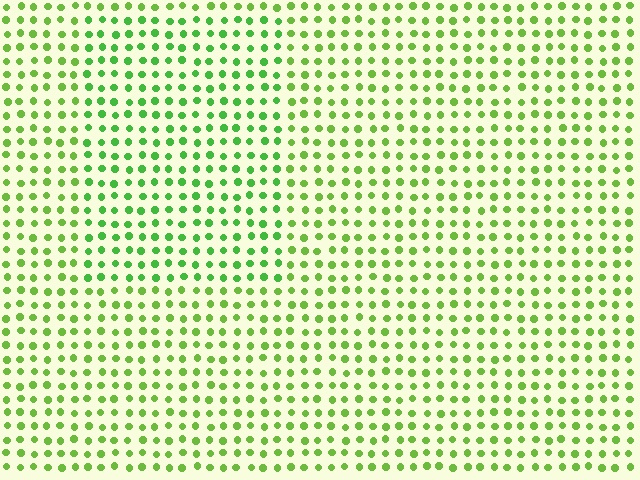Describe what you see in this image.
The image is filled with small lime elements in a uniform arrangement. A rectangle-shaped region is visible where the elements are tinted to a slightly different hue, forming a subtle color boundary.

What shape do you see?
I see a rectangle.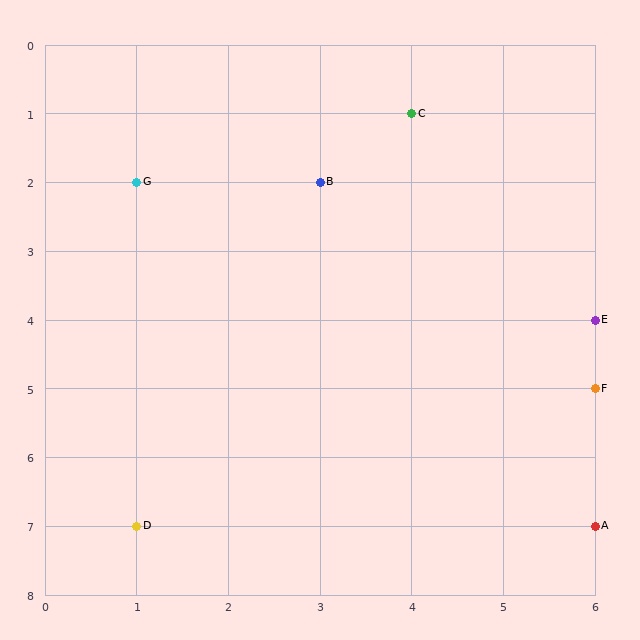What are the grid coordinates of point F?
Point F is at grid coordinates (6, 5).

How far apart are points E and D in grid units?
Points E and D are 5 columns and 3 rows apart (about 5.8 grid units diagonally).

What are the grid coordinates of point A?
Point A is at grid coordinates (6, 7).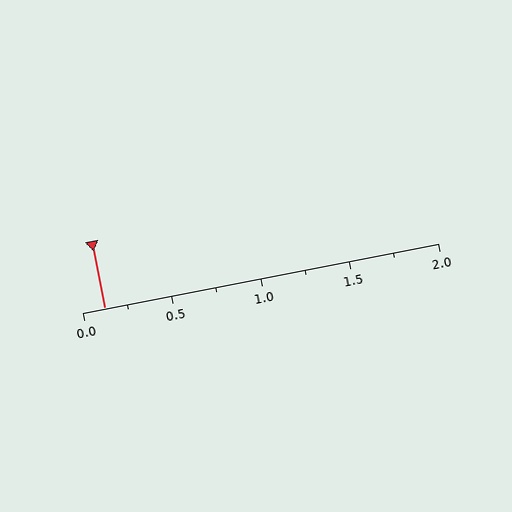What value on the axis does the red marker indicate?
The marker indicates approximately 0.12.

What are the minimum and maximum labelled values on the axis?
The axis runs from 0.0 to 2.0.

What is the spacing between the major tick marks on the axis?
The major ticks are spaced 0.5 apart.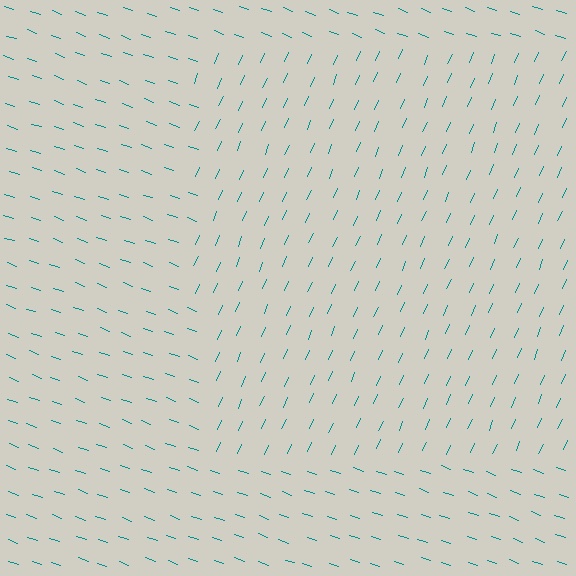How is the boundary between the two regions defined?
The boundary is defined purely by a change in line orientation (approximately 86 degrees difference). All lines are the same color and thickness.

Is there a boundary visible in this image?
Yes, there is a texture boundary formed by a change in line orientation.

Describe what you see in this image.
The image is filled with small teal line segments. A rectangle region in the image has lines oriented differently from the surrounding lines, creating a visible texture boundary.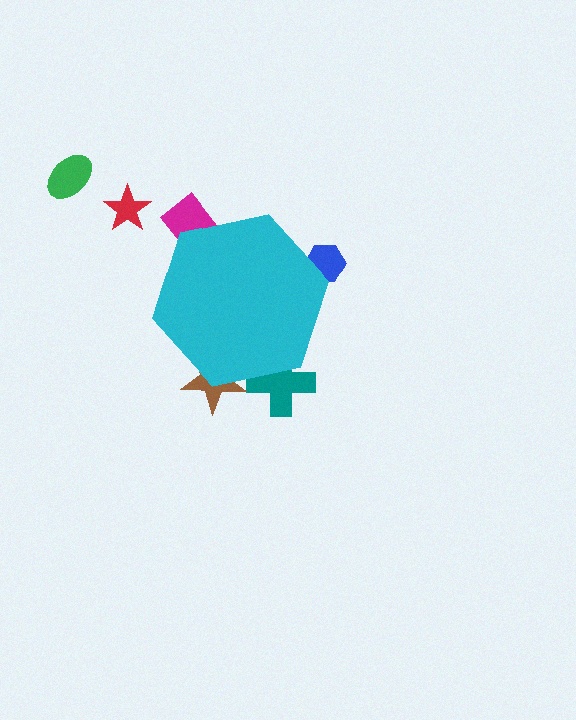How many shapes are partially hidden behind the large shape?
4 shapes are partially hidden.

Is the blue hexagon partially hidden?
Yes, the blue hexagon is partially hidden behind the cyan hexagon.